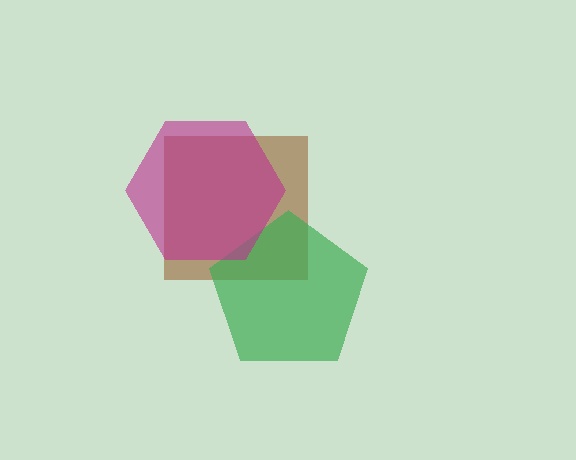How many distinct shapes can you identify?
There are 3 distinct shapes: a brown square, a green pentagon, a magenta hexagon.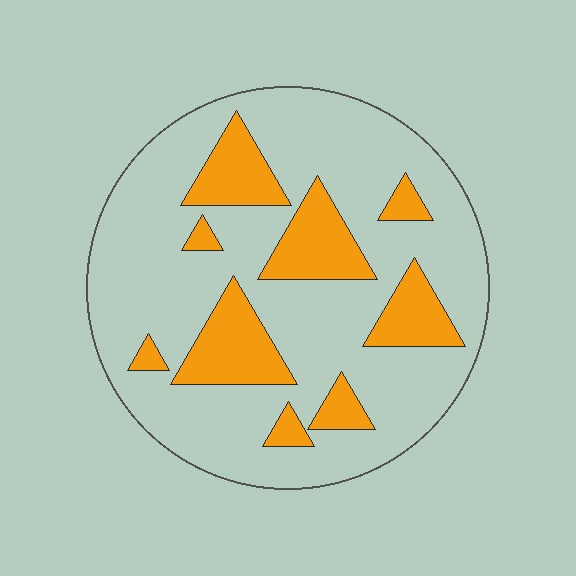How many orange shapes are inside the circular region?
9.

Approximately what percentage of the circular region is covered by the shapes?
Approximately 25%.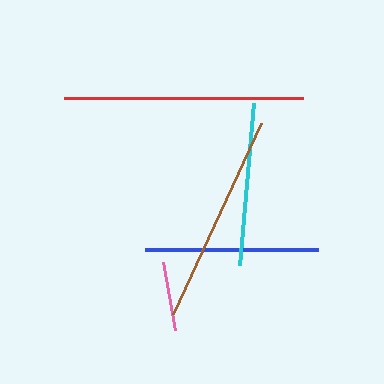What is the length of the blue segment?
The blue segment is approximately 174 pixels long.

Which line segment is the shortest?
The pink line is the shortest at approximately 69 pixels.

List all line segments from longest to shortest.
From longest to shortest: red, brown, blue, cyan, pink.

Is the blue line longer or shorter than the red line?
The red line is longer than the blue line.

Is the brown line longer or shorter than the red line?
The red line is longer than the brown line.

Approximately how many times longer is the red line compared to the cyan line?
The red line is approximately 1.5 times the length of the cyan line.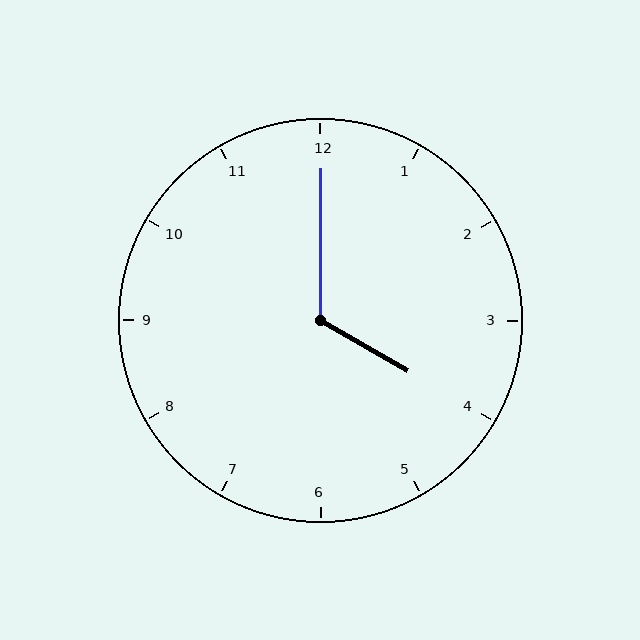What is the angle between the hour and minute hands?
Approximately 120 degrees.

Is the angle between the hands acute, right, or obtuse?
It is obtuse.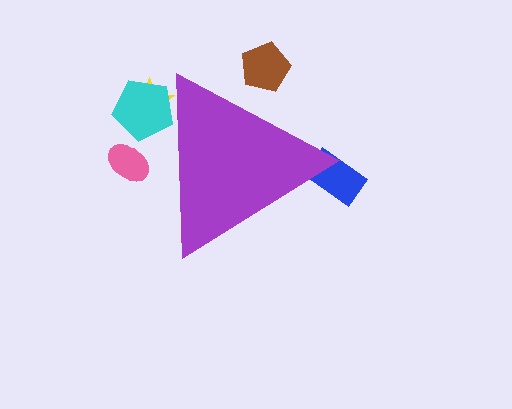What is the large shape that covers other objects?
A purple triangle.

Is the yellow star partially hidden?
Yes, the yellow star is partially hidden behind the purple triangle.